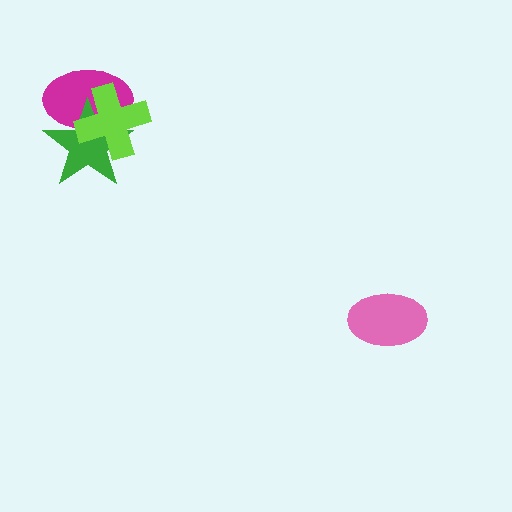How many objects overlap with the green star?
2 objects overlap with the green star.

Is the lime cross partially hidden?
No, no other shape covers it.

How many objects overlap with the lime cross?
2 objects overlap with the lime cross.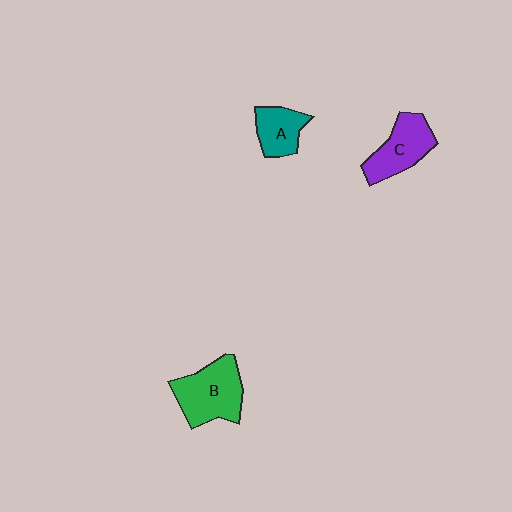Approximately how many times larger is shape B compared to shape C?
Approximately 1.2 times.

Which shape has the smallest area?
Shape A (teal).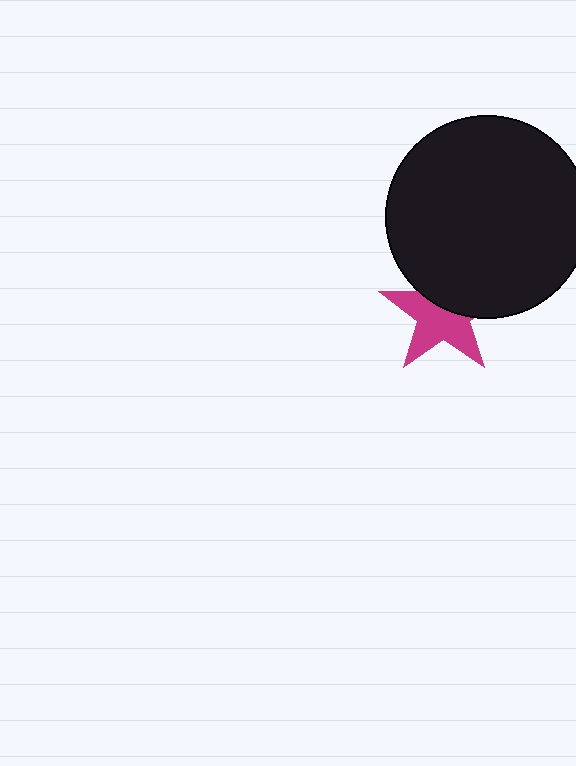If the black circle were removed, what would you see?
You would see the complete magenta star.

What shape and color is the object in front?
The object in front is a black circle.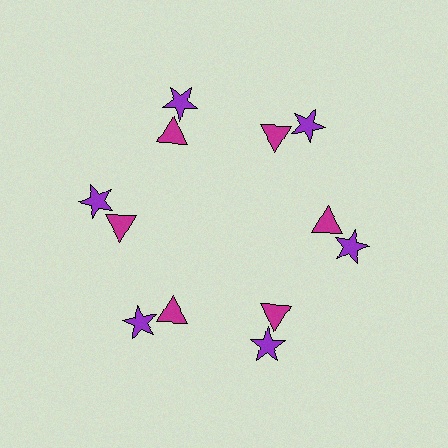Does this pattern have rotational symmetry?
Yes, this pattern has 6-fold rotational symmetry. It looks the same after rotating 60 degrees around the center.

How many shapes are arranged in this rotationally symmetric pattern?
There are 12 shapes, arranged in 6 groups of 2.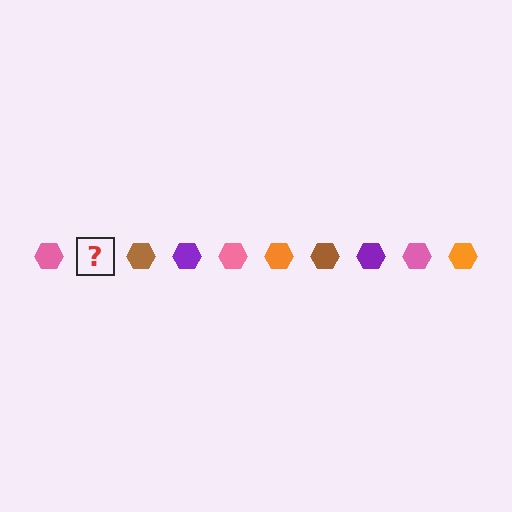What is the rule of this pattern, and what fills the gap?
The rule is that the pattern cycles through pink, orange, brown, purple hexagons. The gap should be filled with an orange hexagon.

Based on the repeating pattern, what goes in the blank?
The blank should be an orange hexagon.